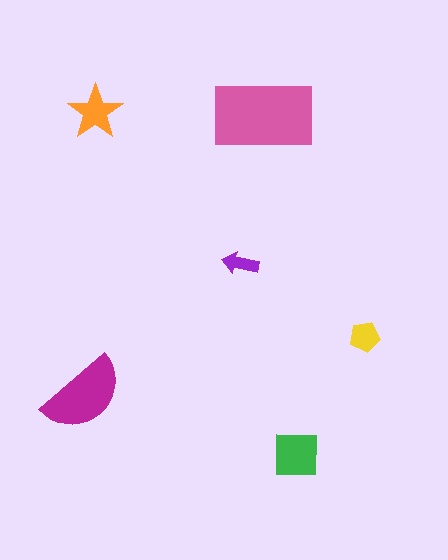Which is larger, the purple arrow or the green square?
The green square.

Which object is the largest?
The pink rectangle.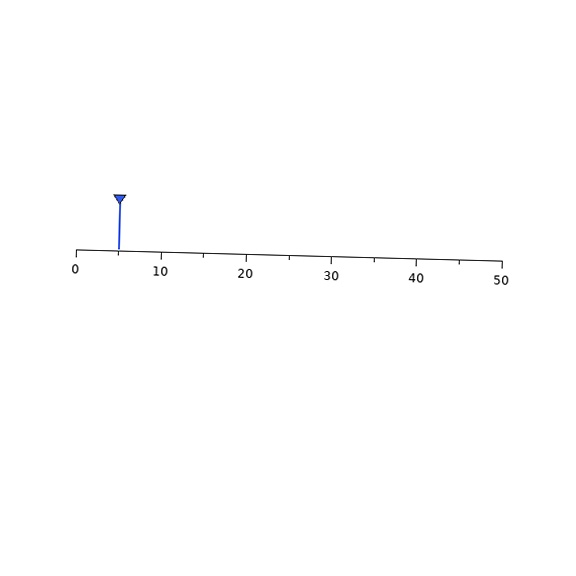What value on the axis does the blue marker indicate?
The marker indicates approximately 5.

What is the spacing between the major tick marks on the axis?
The major ticks are spaced 10 apart.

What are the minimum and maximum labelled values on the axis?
The axis runs from 0 to 50.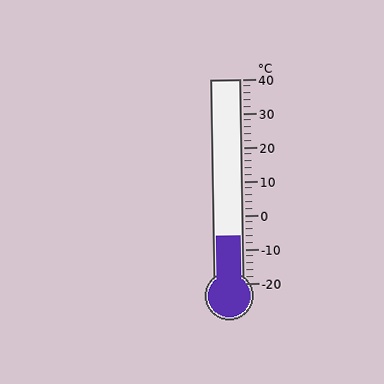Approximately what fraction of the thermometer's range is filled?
The thermometer is filled to approximately 25% of its range.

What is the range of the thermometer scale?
The thermometer scale ranges from -20°C to 40°C.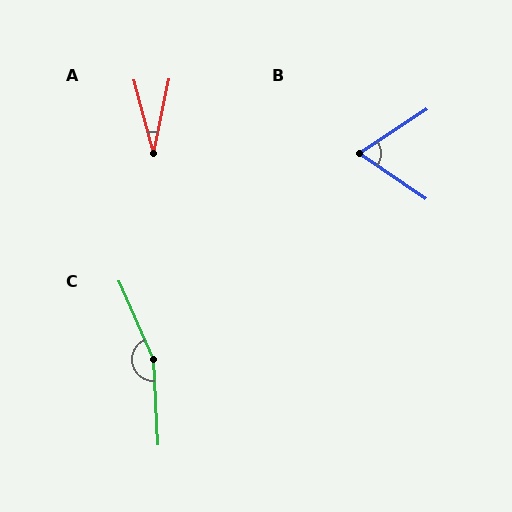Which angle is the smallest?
A, at approximately 26 degrees.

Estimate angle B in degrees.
Approximately 68 degrees.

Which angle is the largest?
C, at approximately 159 degrees.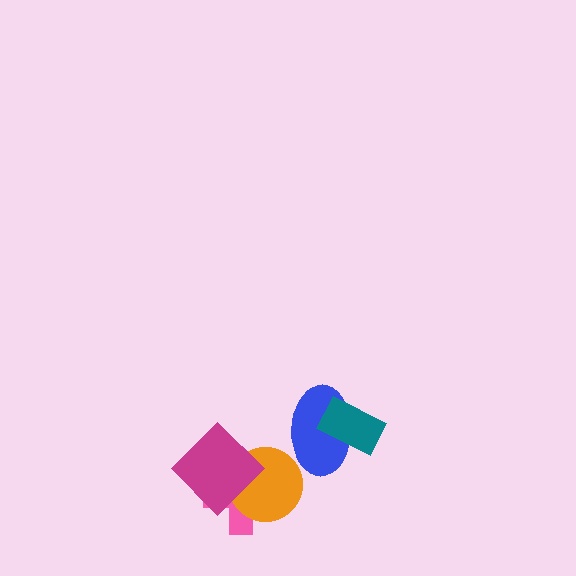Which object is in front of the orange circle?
The magenta diamond is in front of the orange circle.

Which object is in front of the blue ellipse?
The teal rectangle is in front of the blue ellipse.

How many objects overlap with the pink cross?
2 objects overlap with the pink cross.